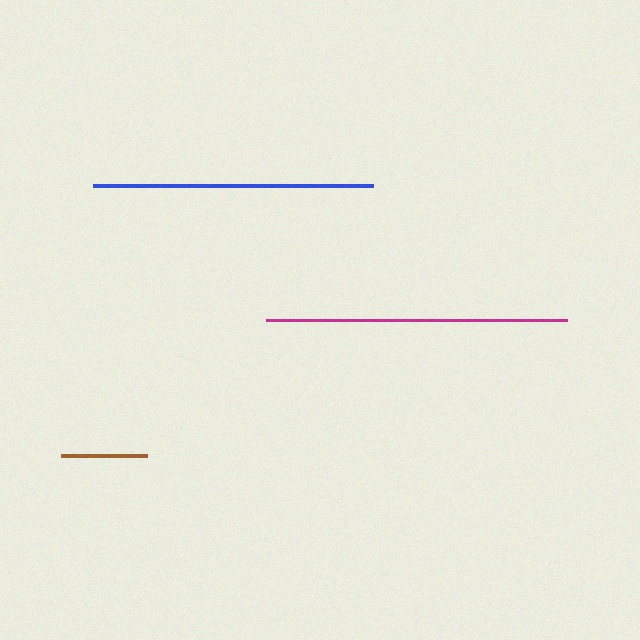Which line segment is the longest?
The magenta line is the longest at approximately 300 pixels.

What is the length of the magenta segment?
The magenta segment is approximately 300 pixels long.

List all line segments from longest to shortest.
From longest to shortest: magenta, blue, brown.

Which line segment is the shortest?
The brown line is the shortest at approximately 86 pixels.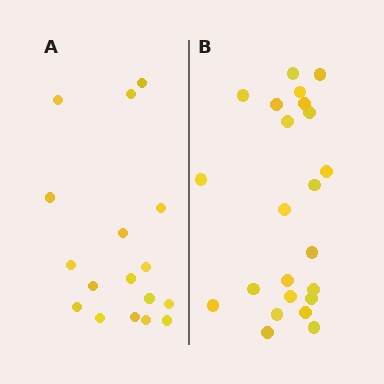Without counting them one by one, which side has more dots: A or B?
Region B (the right region) has more dots.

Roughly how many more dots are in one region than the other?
Region B has about 6 more dots than region A.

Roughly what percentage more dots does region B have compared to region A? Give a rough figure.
About 35% more.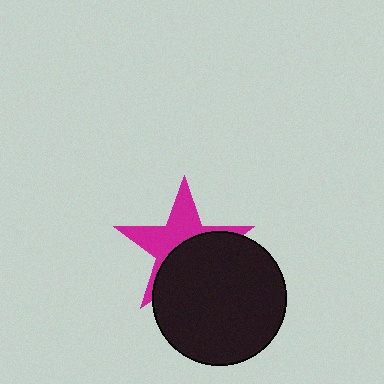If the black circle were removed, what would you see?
You would see the complete magenta star.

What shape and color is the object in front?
The object in front is a black circle.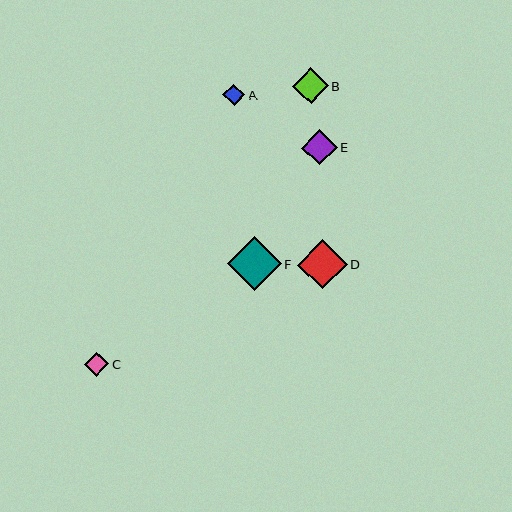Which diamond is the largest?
Diamond F is the largest with a size of approximately 54 pixels.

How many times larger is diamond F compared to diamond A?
Diamond F is approximately 2.5 times the size of diamond A.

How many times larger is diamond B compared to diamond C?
Diamond B is approximately 1.5 times the size of diamond C.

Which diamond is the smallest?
Diamond A is the smallest with a size of approximately 22 pixels.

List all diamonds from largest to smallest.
From largest to smallest: F, D, B, E, C, A.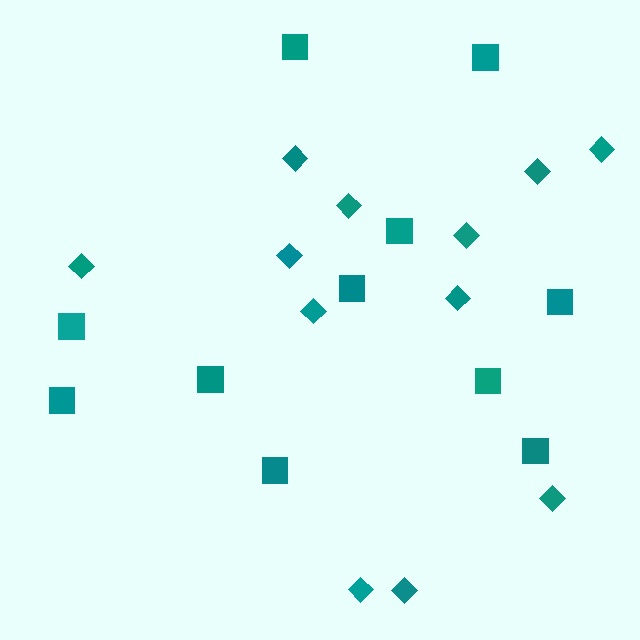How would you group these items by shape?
There are 2 groups: one group of diamonds (12) and one group of squares (11).